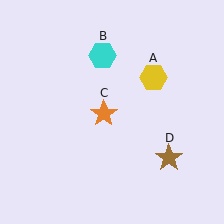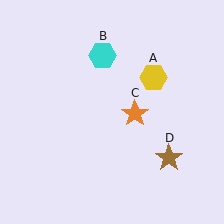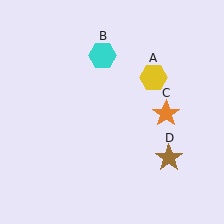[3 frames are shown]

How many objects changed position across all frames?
1 object changed position: orange star (object C).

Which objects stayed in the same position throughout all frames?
Yellow hexagon (object A) and cyan hexagon (object B) and brown star (object D) remained stationary.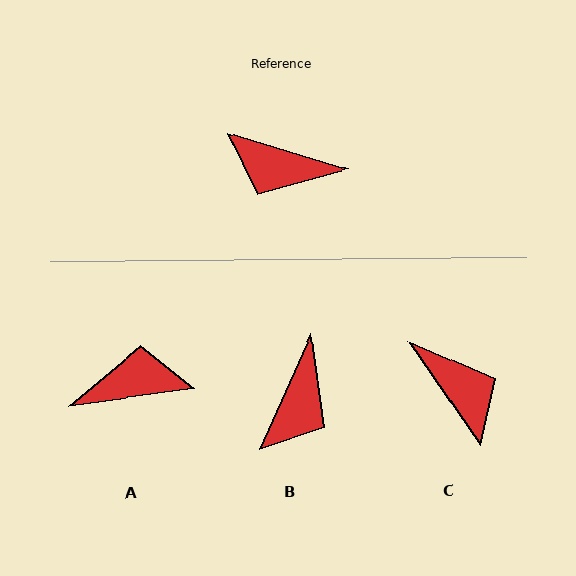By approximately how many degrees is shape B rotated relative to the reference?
Approximately 83 degrees counter-clockwise.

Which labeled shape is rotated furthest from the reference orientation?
A, about 155 degrees away.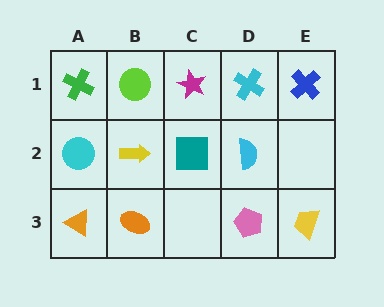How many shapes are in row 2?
4 shapes.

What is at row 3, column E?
A yellow trapezoid.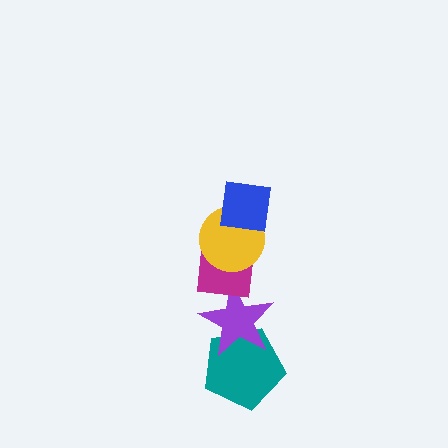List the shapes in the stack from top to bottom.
From top to bottom: the blue square, the yellow circle, the magenta square, the purple star, the teal pentagon.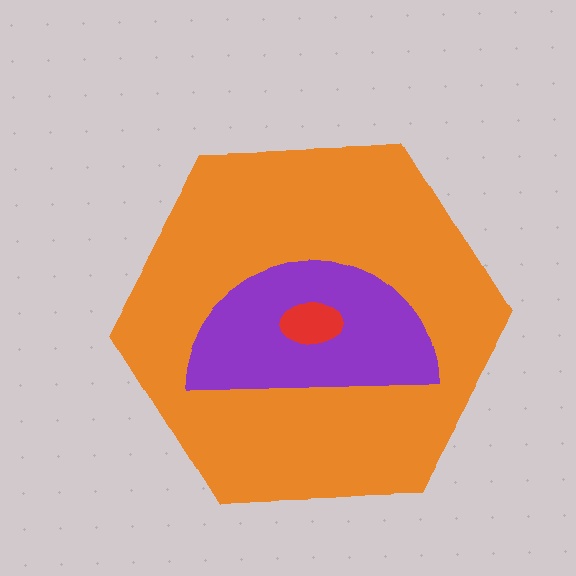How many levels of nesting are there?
3.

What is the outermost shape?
The orange hexagon.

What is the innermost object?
The red ellipse.